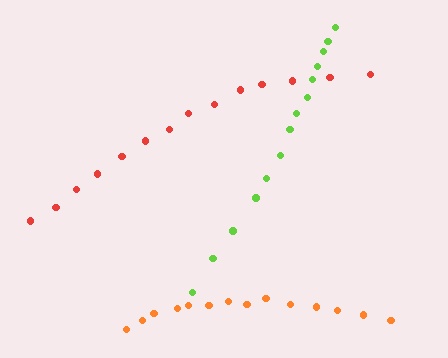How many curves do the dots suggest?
There are 3 distinct paths.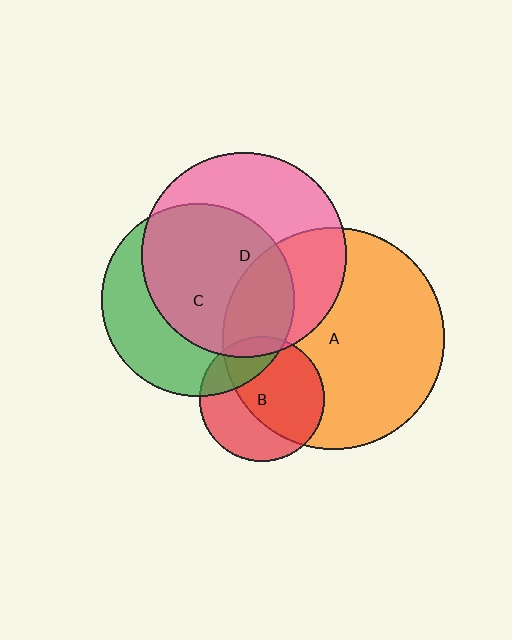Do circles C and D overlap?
Yes.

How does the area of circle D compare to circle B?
Approximately 2.7 times.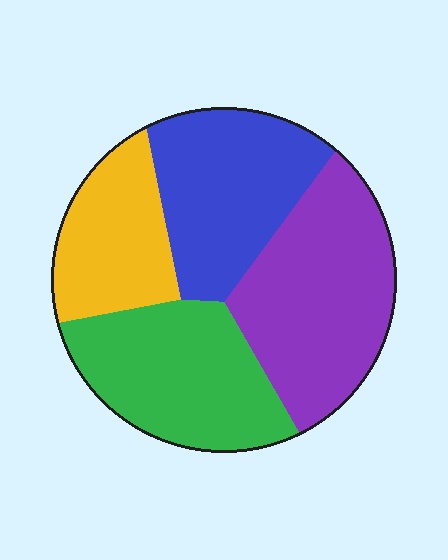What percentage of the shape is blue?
Blue covers around 25% of the shape.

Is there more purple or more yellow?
Purple.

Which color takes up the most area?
Purple, at roughly 30%.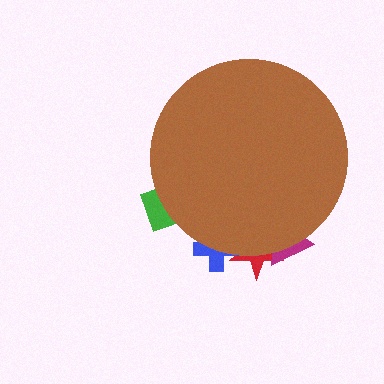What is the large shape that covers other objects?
A brown circle.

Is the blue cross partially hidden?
Yes, the blue cross is partially hidden behind the brown circle.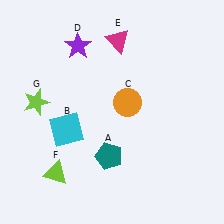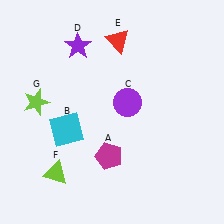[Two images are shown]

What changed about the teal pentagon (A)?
In Image 1, A is teal. In Image 2, it changed to magenta.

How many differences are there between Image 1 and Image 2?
There are 3 differences between the two images.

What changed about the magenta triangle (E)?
In Image 1, E is magenta. In Image 2, it changed to red.